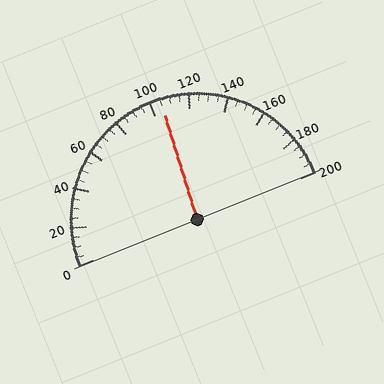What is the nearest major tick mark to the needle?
The nearest major tick mark is 100.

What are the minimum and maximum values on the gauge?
The gauge ranges from 0 to 200.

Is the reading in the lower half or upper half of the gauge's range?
The reading is in the upper half of the range (0 to 200).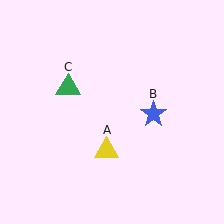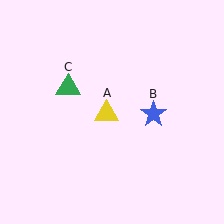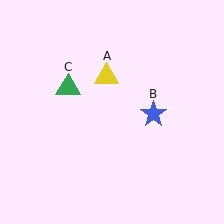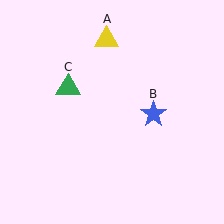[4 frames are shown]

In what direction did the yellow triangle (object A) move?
The yellow triangle (object A) moved up.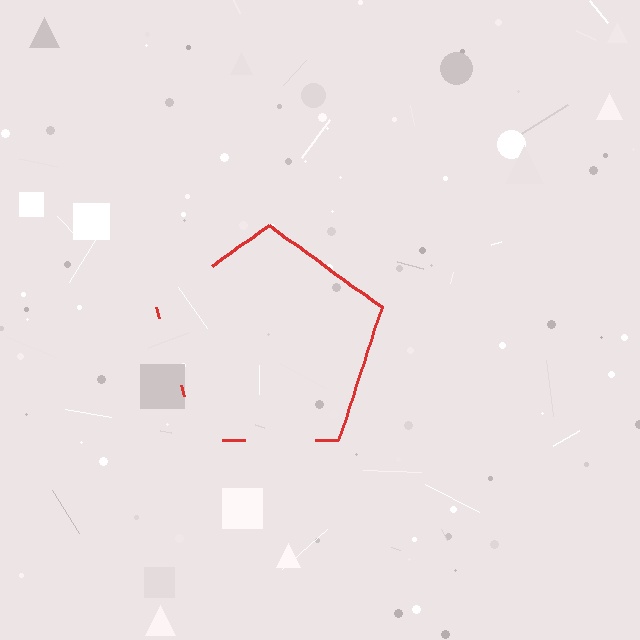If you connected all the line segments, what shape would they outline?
They would outline a pentagon.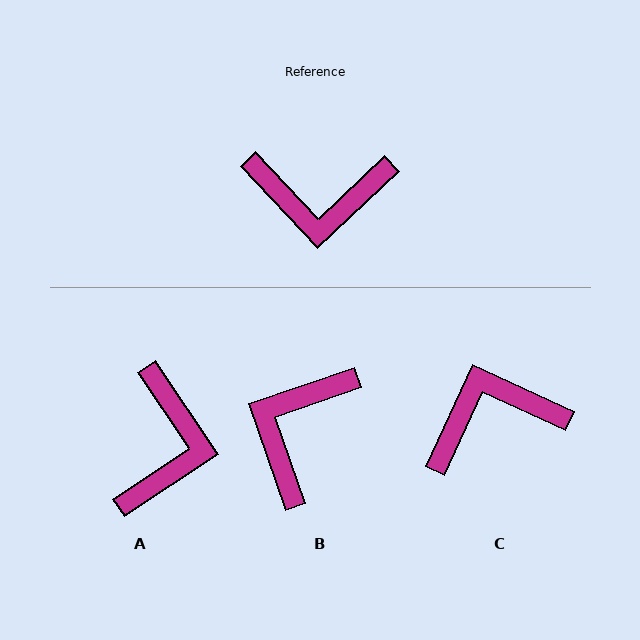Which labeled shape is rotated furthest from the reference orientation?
C, about 158 degrees away.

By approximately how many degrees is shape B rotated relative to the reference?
Approximately 114 degrees clockwise.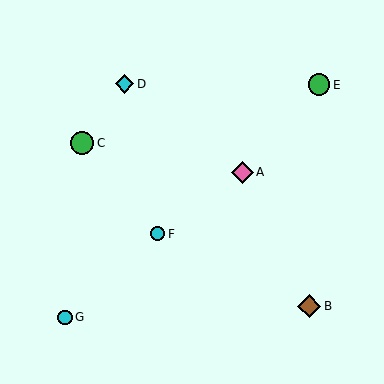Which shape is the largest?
The green circle (labeled C) is the largest.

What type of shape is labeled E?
Shape E is a green circle.